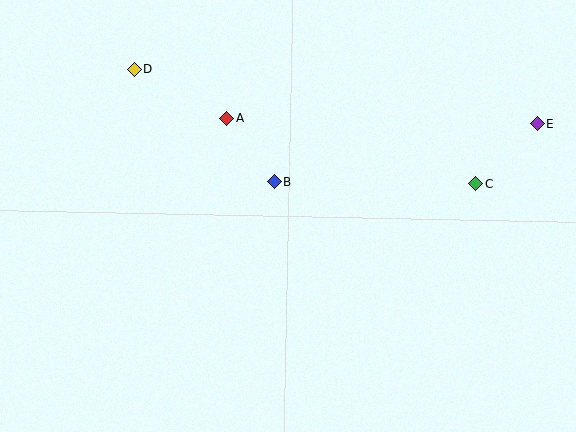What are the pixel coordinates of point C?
Point C is at (475, 184).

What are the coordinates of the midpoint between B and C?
The midpoint between B and C is at (375, 183).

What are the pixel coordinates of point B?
Point B is at (274, 182).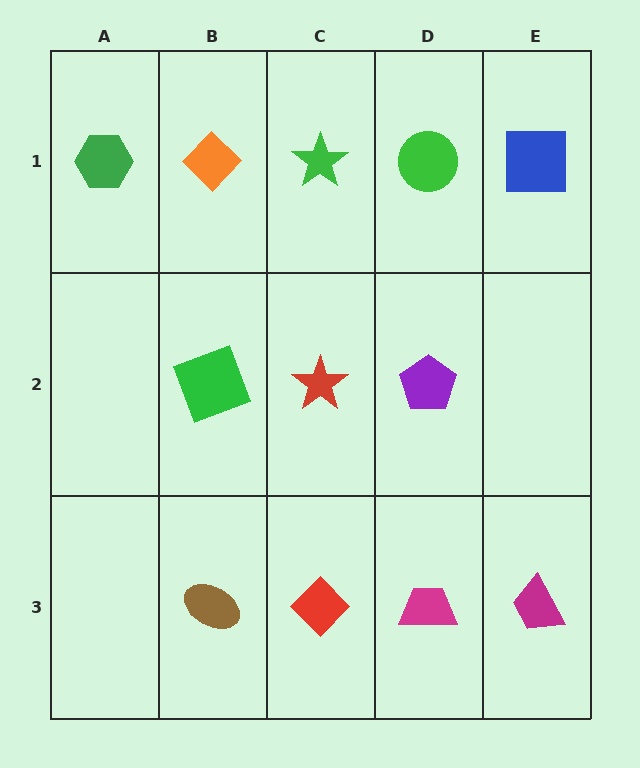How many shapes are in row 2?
3 shapes.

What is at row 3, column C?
A red diamond.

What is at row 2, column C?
A red star.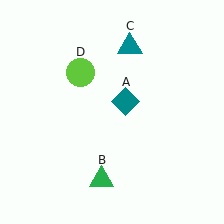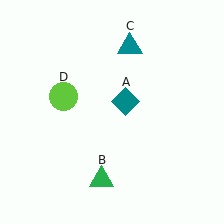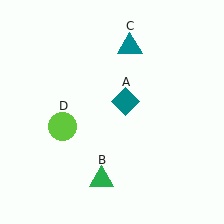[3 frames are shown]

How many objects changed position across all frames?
1 object changed position: lime circle (object D).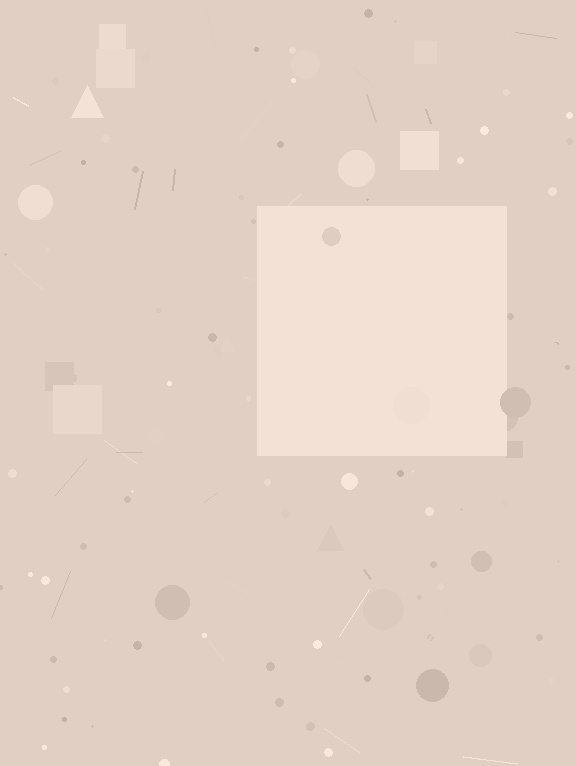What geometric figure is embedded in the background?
A square is embedded in the background.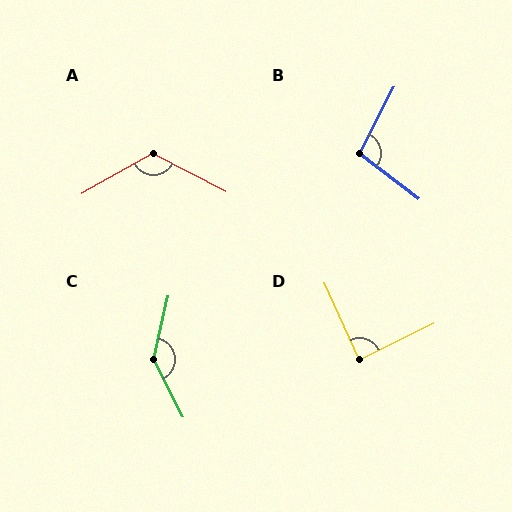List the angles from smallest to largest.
D (88°), B (101°), A (123°), C (140°).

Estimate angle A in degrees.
Approximately 123 degrees.